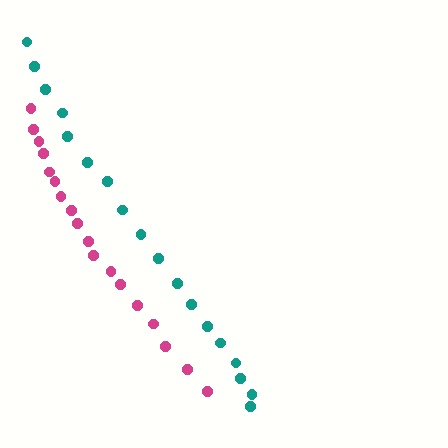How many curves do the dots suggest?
There are 2 distinct paths.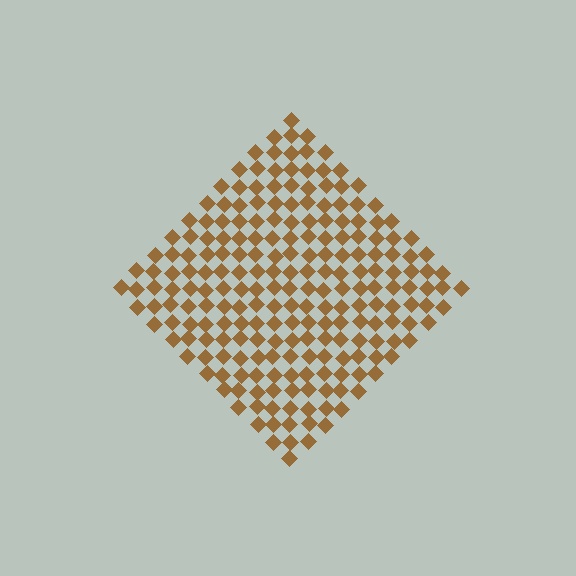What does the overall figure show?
The overall figure shows a diamond.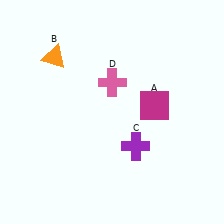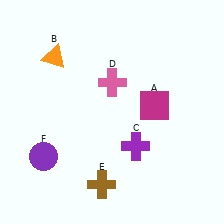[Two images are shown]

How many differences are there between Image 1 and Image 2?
There are 2 differences between the two images.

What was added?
A brown cross (E), a purple circle (F) were added in Image 2.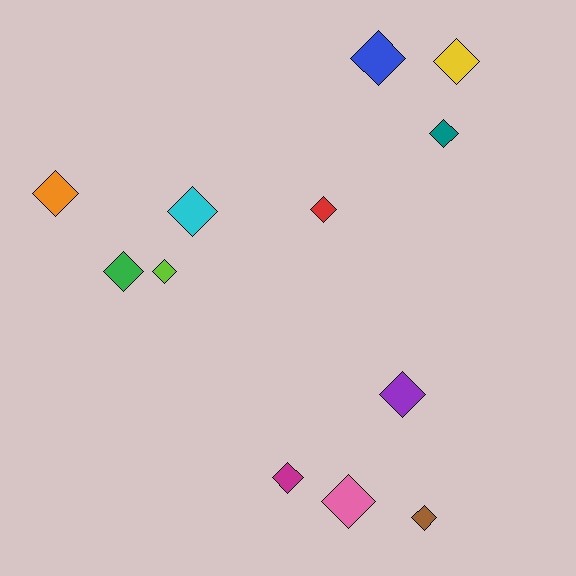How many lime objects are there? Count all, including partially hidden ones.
There is 1 lime object.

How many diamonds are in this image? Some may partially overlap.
There are 12 diamonds.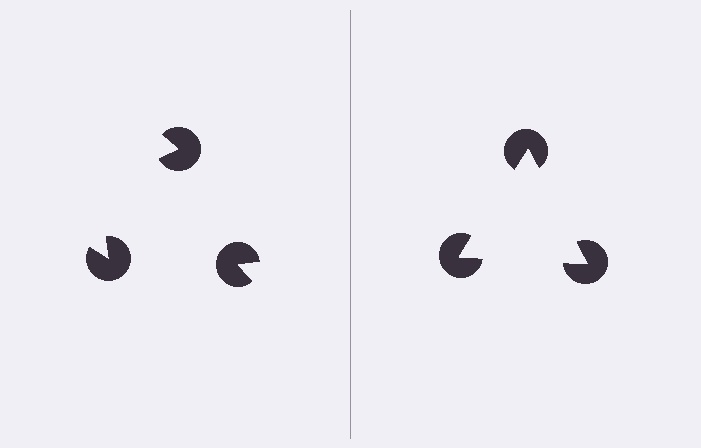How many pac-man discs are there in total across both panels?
6 — 3 on each side.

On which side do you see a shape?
An illusory triangle appears on the right side. On the left side the wedge cuts are rotated, so no coherent shape forms.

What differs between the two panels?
The pac-man discs are positioned identically on both sides; only the wedge orientations differ. On the right they align to a triangle; on the left they are misaligned.